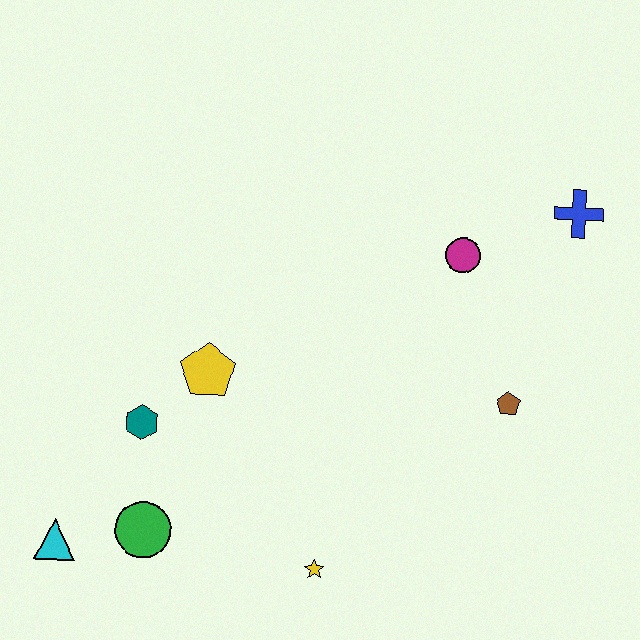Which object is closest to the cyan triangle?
The green circle is closest to the cyan triangle.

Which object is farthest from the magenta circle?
The cyan triangle is farthest from the magenta circle.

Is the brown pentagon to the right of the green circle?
Yes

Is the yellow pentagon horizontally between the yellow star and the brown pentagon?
No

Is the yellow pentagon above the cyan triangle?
Yes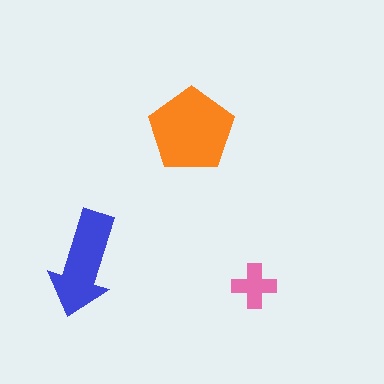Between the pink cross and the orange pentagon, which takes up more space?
The orange pentagon.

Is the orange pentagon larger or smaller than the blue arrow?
Larger.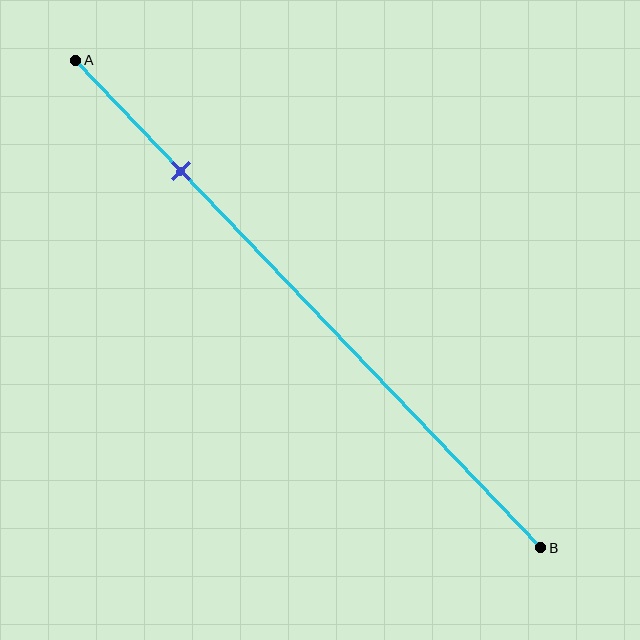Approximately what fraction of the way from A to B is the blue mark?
The blue mark is approximately 25% of the way from A to B.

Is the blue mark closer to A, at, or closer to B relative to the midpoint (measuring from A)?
The blue mark is closer to point A than the midpoint of segment AB.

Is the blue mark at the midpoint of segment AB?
No, the mark is at about 25% from A, not at the 50% midpoint.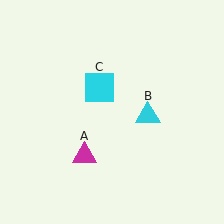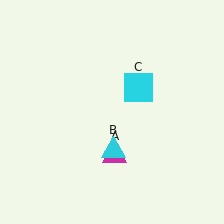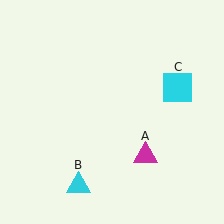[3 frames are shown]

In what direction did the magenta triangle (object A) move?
The magenta triangle (object A) moved right.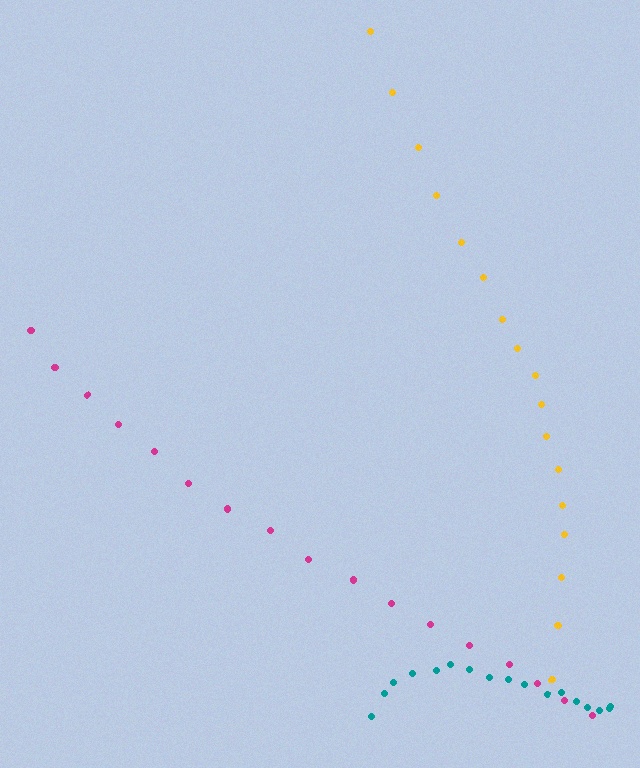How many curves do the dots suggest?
There are 3 distinct paths.